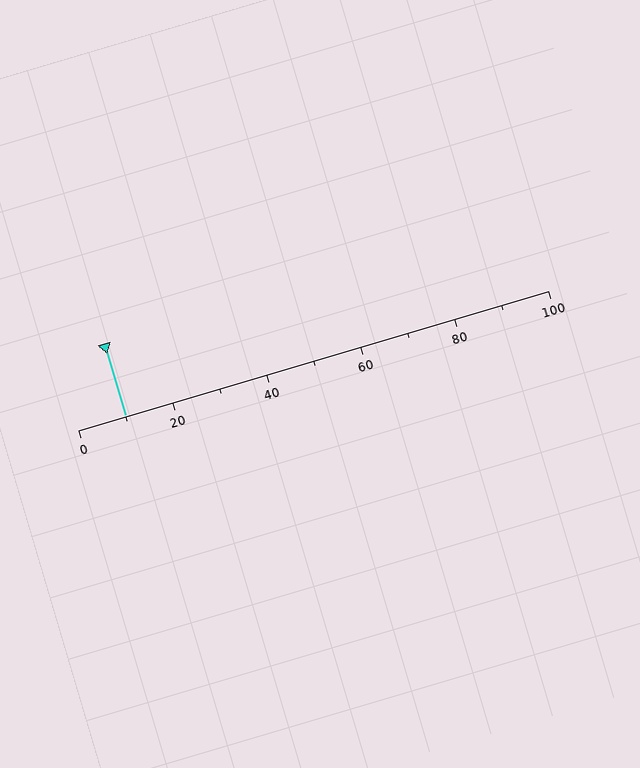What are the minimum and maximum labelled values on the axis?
The axis runs from 0 to 100.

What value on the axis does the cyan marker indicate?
The marker indicates approximately 10.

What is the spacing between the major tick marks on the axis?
The major ticks are spaced 20 apart.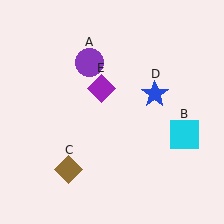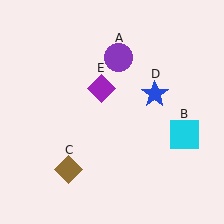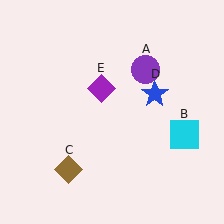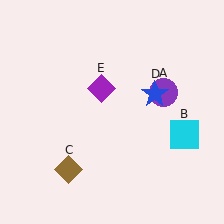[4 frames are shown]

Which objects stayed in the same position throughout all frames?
Cyan square (object B) and brown diamond (object C) and blue star (object D) and purple diamond (object E) remained stationary.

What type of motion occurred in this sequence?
The purple circle (object A) rotated clockwise around the center of the scene.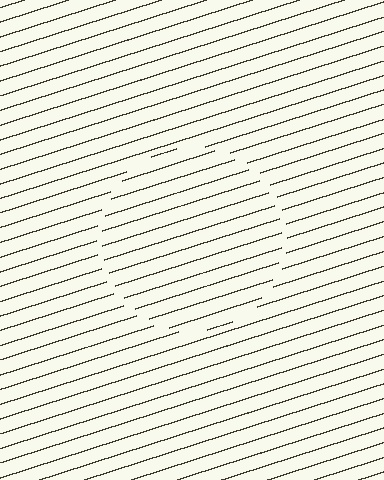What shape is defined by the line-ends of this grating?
An illusory circle. The interior of the shape contains the same grating, shifted by half a period — the contour is defined by the phase discontinuity where line-ends from the inner and outer gratings abut.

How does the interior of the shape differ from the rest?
The interior of the shape contains the same grating, shifted by half a period — the contour is defined by the phase discontinuity where line-ends from the inner and outer gratings abut.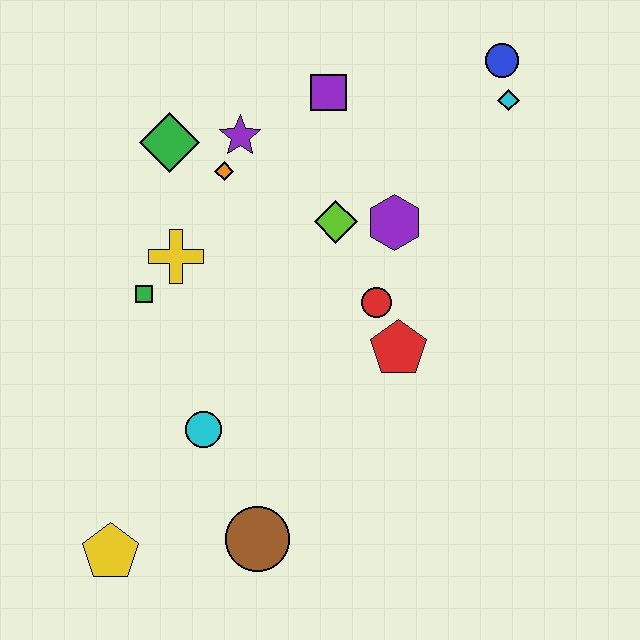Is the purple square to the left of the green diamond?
No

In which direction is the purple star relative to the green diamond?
The purple star is to the right of the green diamond.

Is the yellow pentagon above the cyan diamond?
No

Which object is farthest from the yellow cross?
The blue circle is farthest from the yellow cross.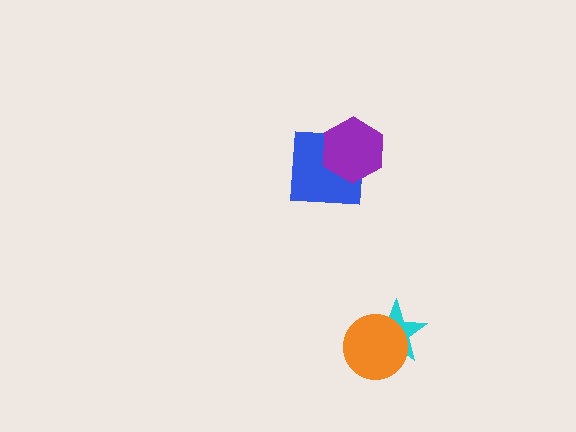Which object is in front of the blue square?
The purple hexagon is in front of the blue square.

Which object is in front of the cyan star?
The orange circle is in front of the cyan star.